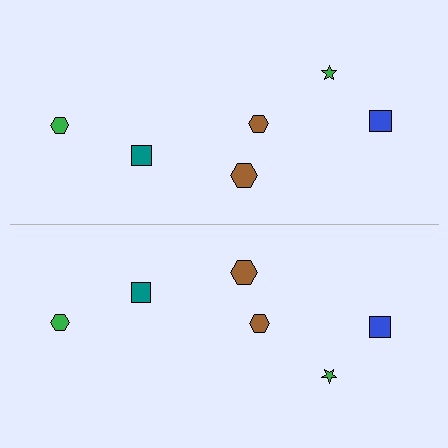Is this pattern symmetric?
Yes, this pattern has bilateral (reflection) symmetry.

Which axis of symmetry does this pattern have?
The pattern has a horizontal axis of symmetry running through the center of the image.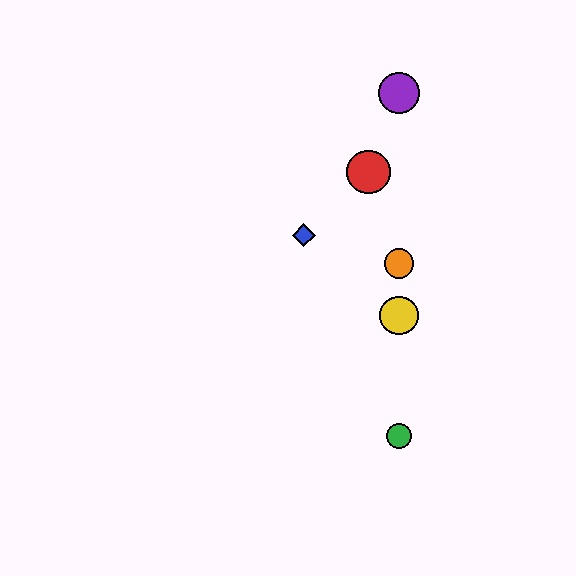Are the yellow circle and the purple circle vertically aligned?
Yes, both are at x≈399.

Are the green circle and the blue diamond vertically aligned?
No, the green circle is at x≈399 and the blue diamond is at x≈304.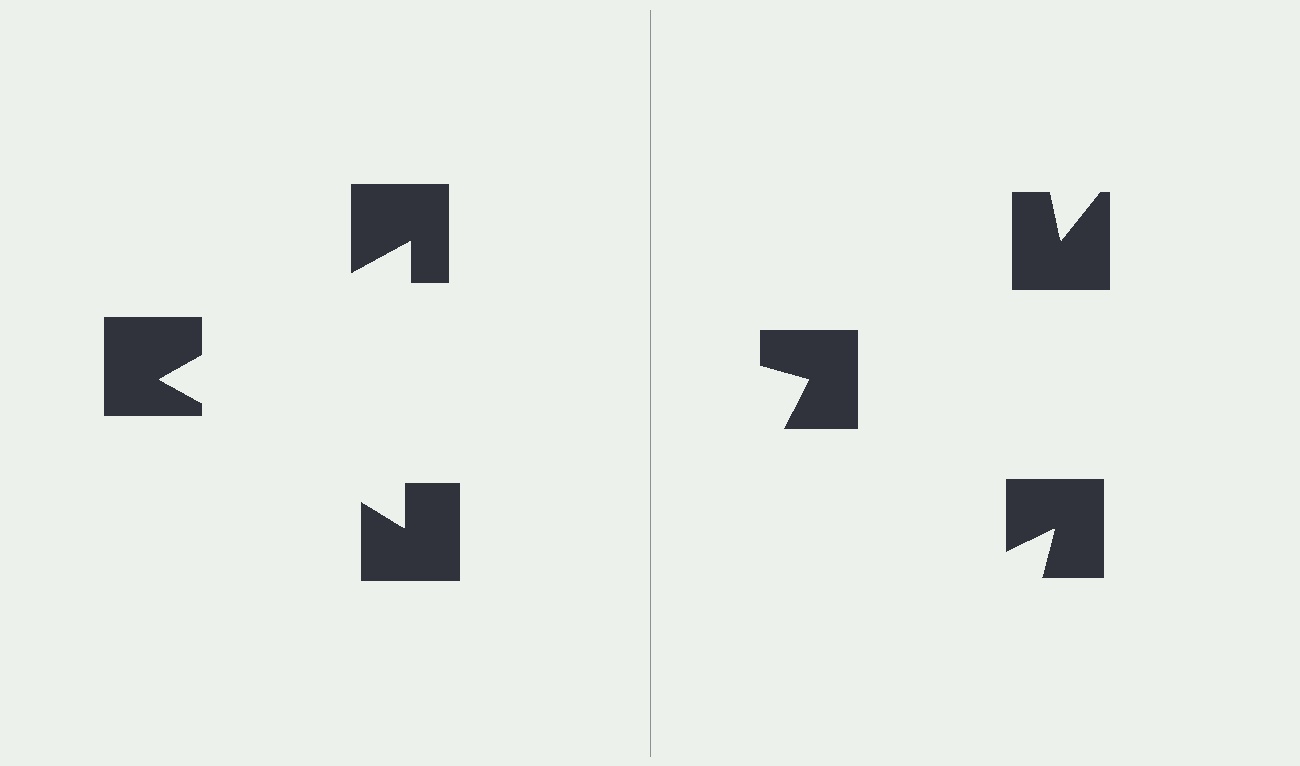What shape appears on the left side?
An illusory triangle.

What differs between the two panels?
The notched squares are positioned identically on both sides; only the wedge orientations differ. On the left they align to a triangle; on the right they are misaligned.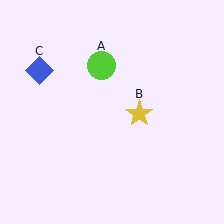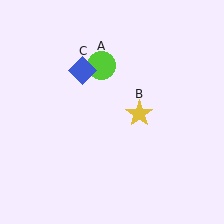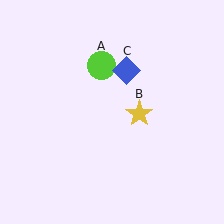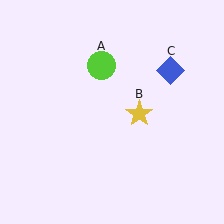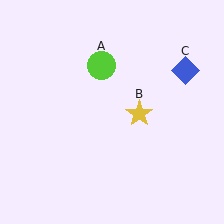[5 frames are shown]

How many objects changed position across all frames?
1 object changed position: blue diamond (object C).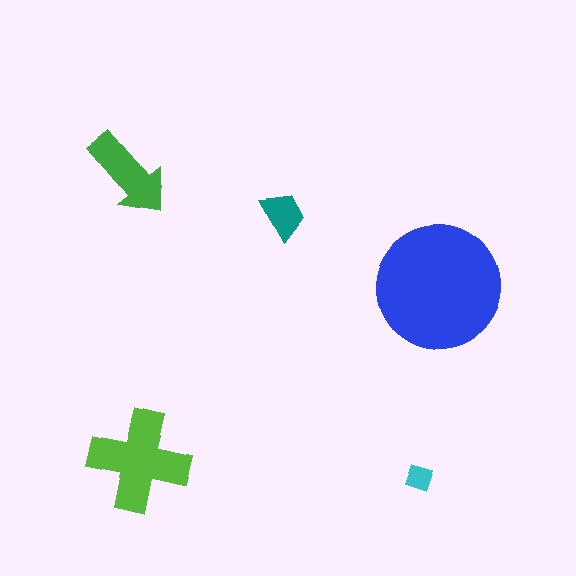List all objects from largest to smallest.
The blue circle, the lime cross, the green arrow, the teal trapezoid, the cyan diamond.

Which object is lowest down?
The cyan diamond is bottommost.